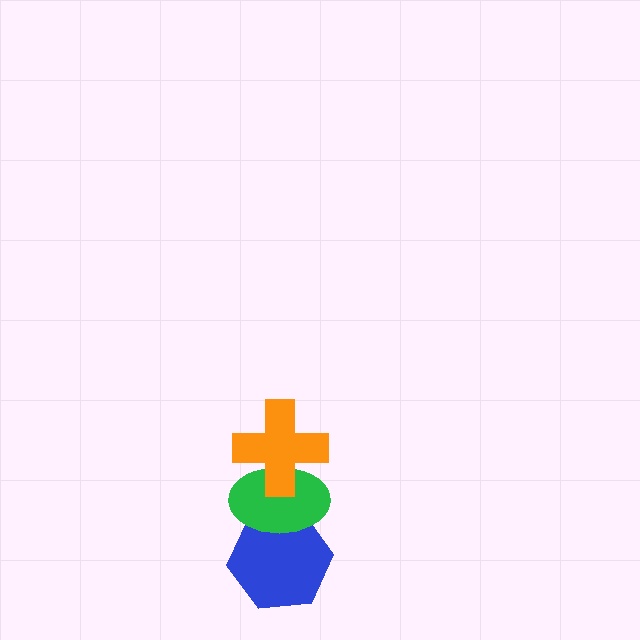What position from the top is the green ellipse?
The green ellipse is 2nd from the top.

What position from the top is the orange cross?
The orange cross is 1st from the top.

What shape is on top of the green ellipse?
The orange cross is on top of the green ellipse.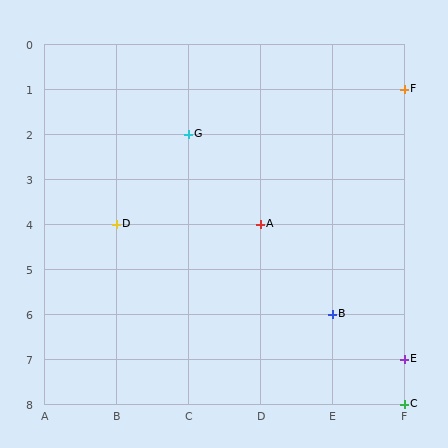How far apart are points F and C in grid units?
Points F and C are 7 rows apart.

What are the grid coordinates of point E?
Point E is at grid coordinates (F, 7).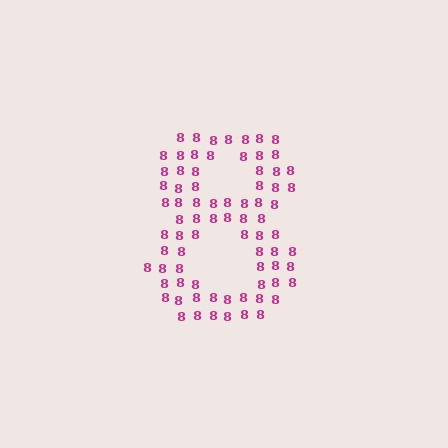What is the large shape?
The large shape is the digit 8.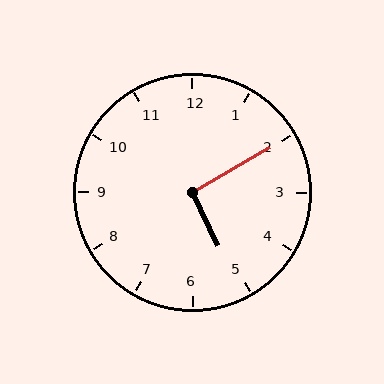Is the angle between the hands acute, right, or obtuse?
It is right.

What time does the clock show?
5:10.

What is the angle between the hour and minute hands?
Approximately 95 degrees.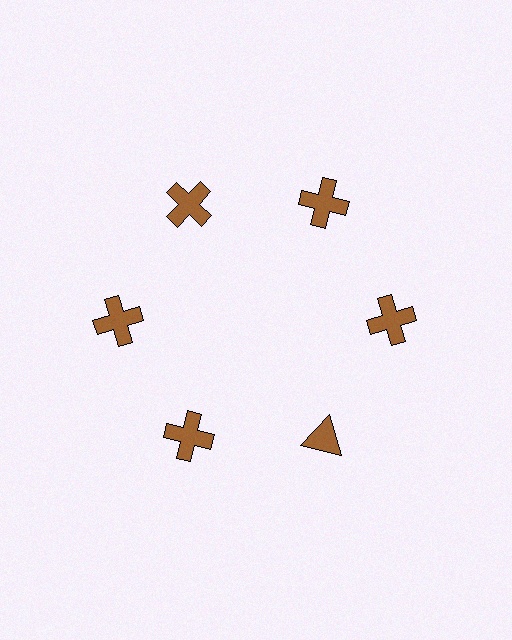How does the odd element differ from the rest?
It has a different shape: triangle instead of cross.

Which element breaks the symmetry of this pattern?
The brown triangle at roughly the 5 o'clock position breaks the symmetry. All other shapes are brown crosses.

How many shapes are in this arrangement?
There are 6 shapes arranged in a ring pattern.